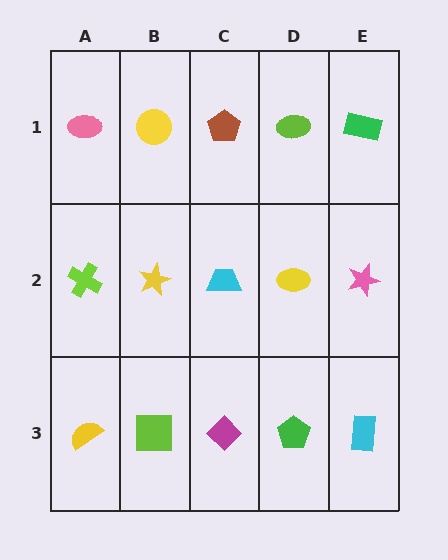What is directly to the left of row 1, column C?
A yellow circle.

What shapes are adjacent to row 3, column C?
A cyan trapezoid (row 2, column C), a lime square (row 3, column B), a green pentagon (row 3, column D).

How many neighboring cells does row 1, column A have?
2.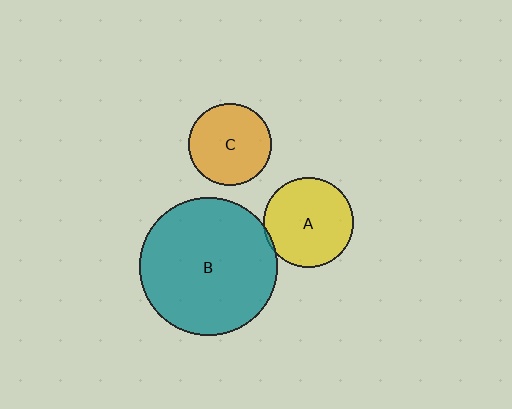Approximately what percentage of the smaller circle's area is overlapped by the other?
Approximately 5%.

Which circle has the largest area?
Circle B (teal).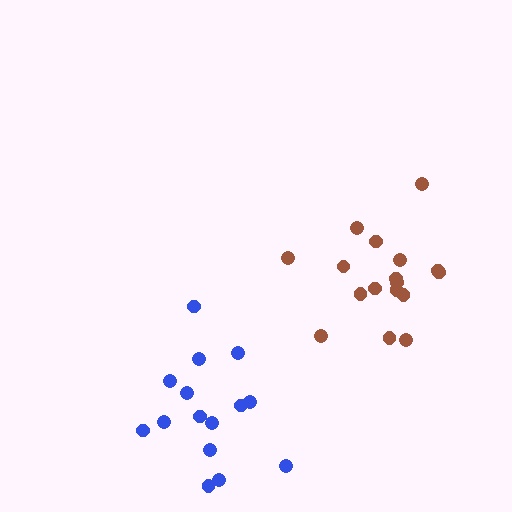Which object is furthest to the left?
The blue cluster is leftmost.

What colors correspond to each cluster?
The clusters are colored: brown, blue.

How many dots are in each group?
Group 1: 17 dots, Group 2: 15 dots (32 total).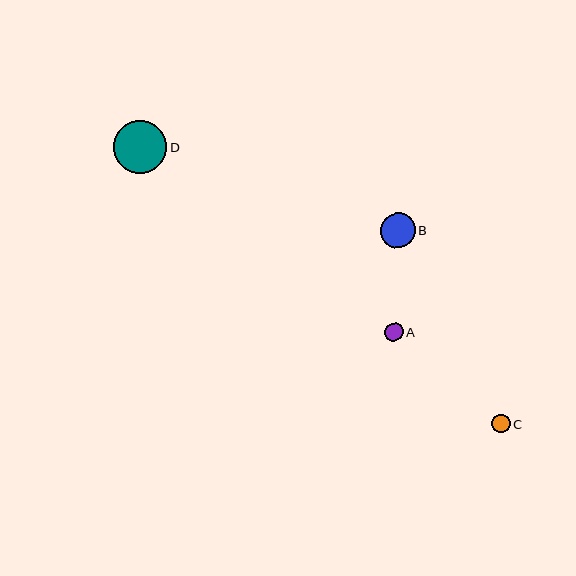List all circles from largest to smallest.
From largest to smallest: D, B, A, C.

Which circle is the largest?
Circle D is the largest with a size of approximately 53 pixels.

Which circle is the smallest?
Circle C is the smallest with a size of approximately 18 pixels.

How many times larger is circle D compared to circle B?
Circle D is approximately 1.5 times the size of circle B.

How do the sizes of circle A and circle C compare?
Circle A and circle C are approximately the same size.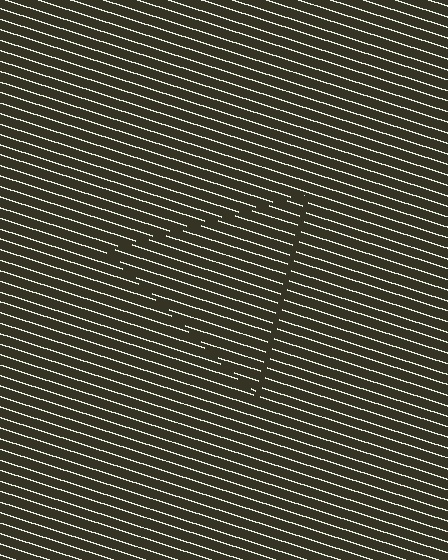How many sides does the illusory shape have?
3 sides — the line-ends trace a triangle.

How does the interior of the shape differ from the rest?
The interior of the shape contains the same grating, shifted by half a period — the contour is defined by the phase discontinuity where line-ends from the inner and outer gratings abut.